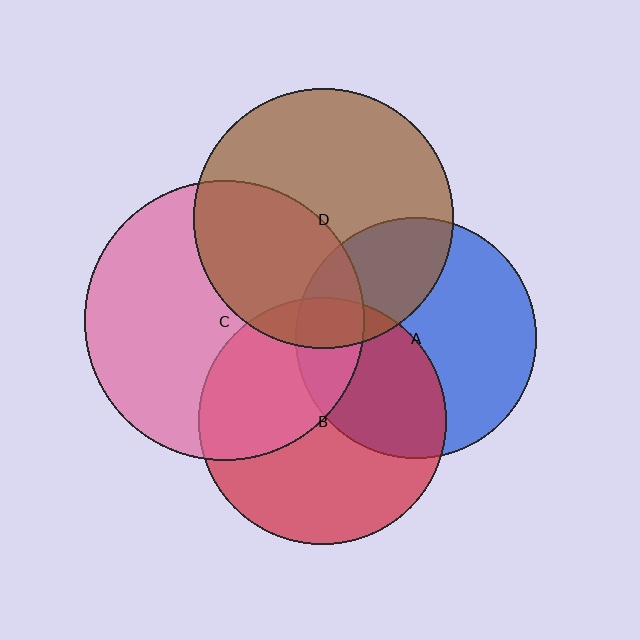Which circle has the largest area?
Circle C (pink).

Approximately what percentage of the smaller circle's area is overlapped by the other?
Approximately 30%.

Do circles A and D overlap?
Yes.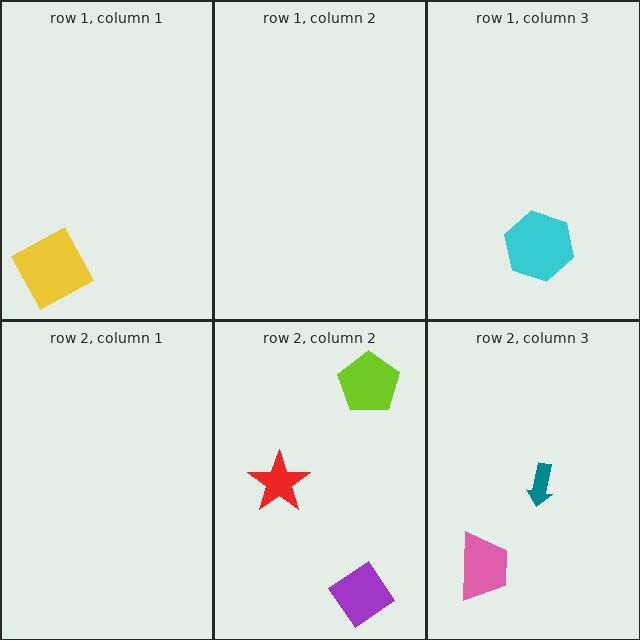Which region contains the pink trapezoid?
The row 2, column 3 region.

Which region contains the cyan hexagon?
The row 1, column 3 region.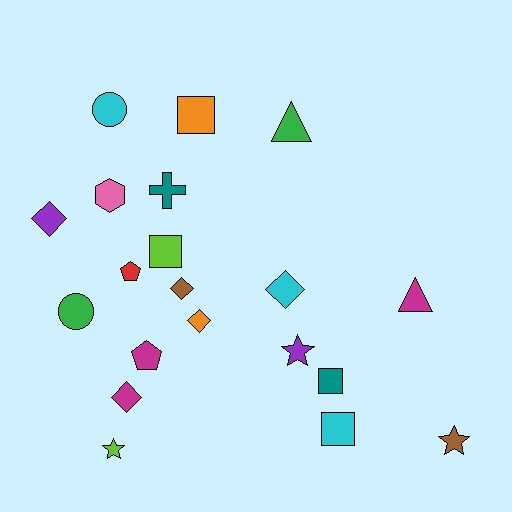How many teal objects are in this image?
There are 2 teal objects.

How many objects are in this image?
There are 20 objects.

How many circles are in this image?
There are 2 circles.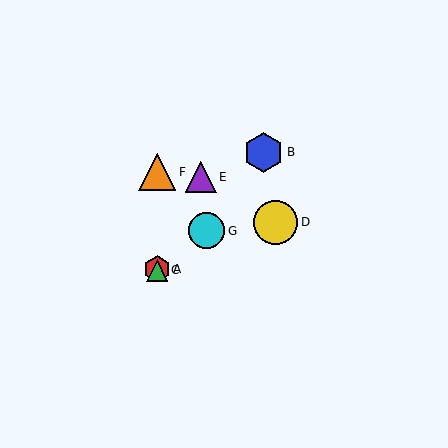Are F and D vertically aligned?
No, F is at x≈157 and D is at x≈276.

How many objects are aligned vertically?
3 objects (A, C, F) are aligned vertically.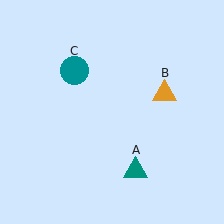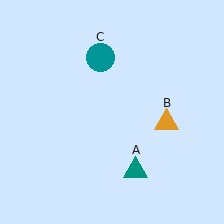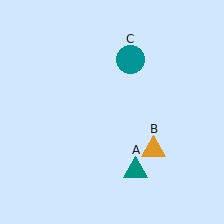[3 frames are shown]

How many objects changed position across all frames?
2 objects changed position: orange triangle (object B), teal circle (object C).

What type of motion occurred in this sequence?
The orange triangle (object B), teal circle (object C) rotated clockwise around the center of the scene.